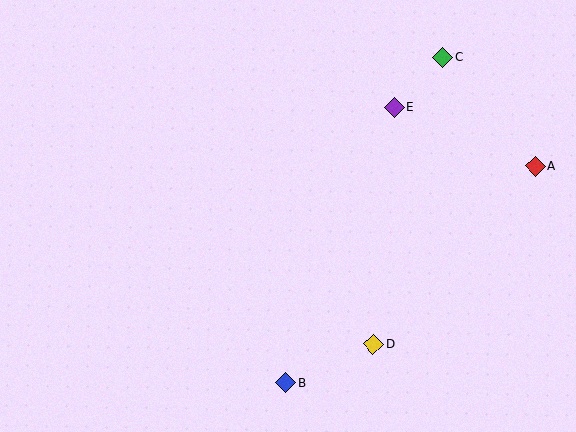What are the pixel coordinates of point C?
Point C is at (443, 57).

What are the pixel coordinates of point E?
Point E is at (394, 107).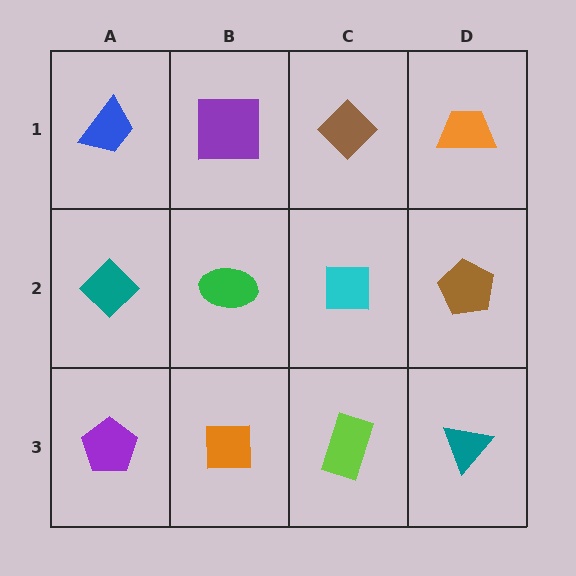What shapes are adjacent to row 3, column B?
A green ellipse (row 2, column B), a purple pentagon (row 3, column A), a lime rectangle (row 3, column C).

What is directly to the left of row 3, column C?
An orange square.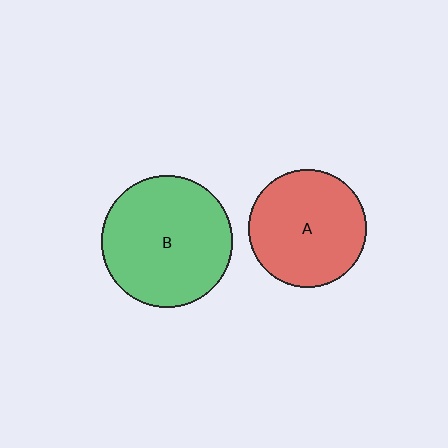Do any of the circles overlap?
No, none of the circles overlap.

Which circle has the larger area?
Circle B (green).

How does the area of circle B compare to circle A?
Approximately 1.2 times.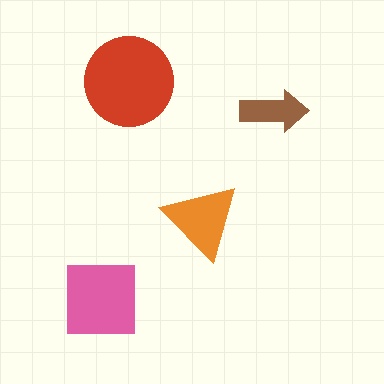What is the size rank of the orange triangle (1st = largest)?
3rd.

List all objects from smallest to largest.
The brown arrow, the orange triangle, the pink square, the red circle.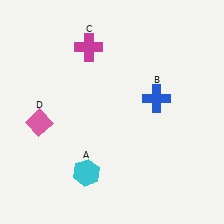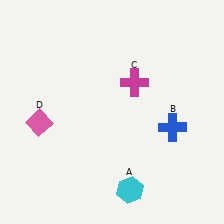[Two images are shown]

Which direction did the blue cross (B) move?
The blue cross (B) moved down.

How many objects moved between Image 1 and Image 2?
3 objects moved between the two images.